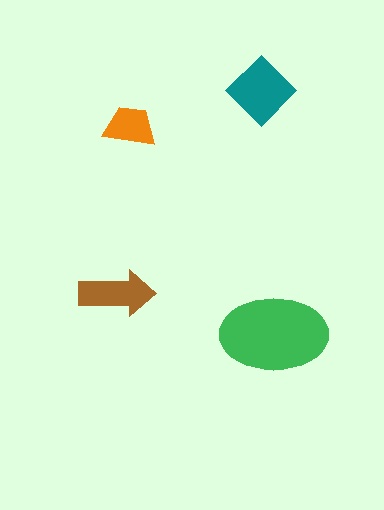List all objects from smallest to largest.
The orange trapezoid, the brown arrow, the teal diamond, the green ellipse.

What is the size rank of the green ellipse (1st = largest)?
1st.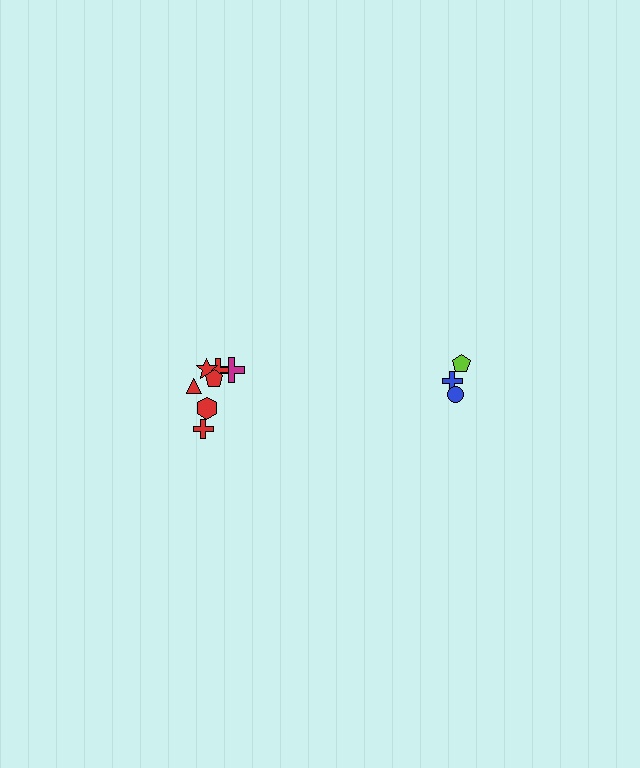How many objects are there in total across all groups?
There are 10 objects.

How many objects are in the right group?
There are 3 objects.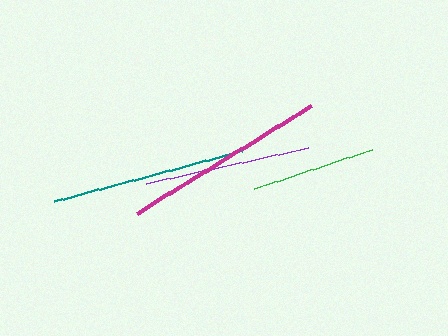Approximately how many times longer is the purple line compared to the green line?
The purple line is approximately 1.4 times the length of the green line.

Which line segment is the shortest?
The green line is the shortest at approximately 123 pixels.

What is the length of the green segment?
The green segment is approximately 123 pixels long.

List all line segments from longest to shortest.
From longest to shortest: magenta, teal, purple, green.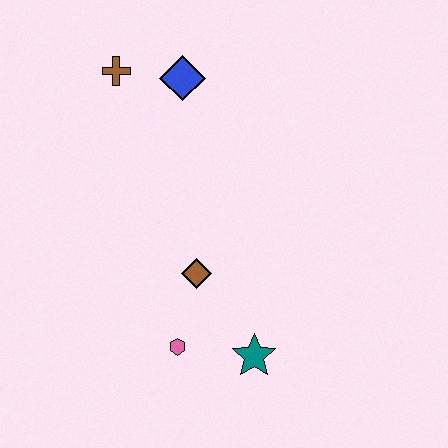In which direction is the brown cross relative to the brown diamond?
The brown cross is above the brown diamond.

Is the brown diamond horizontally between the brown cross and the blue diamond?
No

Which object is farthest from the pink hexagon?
The brown cross is farthest from the pink hexagon.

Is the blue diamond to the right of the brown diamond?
No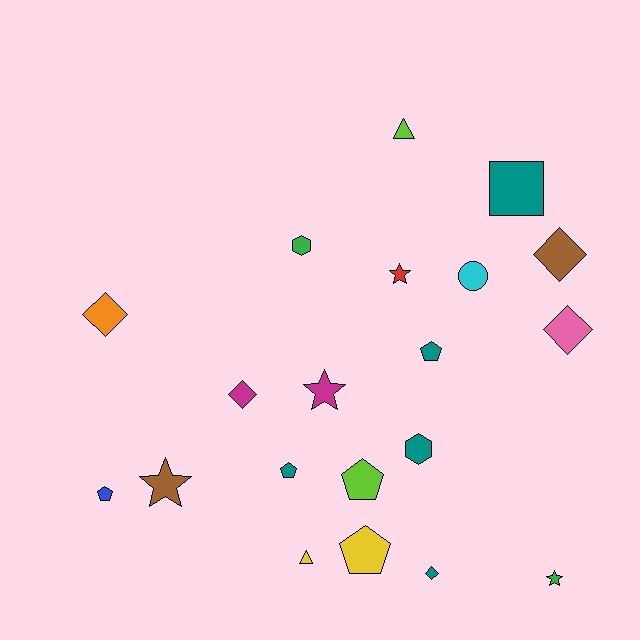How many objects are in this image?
There are 20 objects.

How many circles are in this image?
There is 1 circle.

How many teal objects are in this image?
There are 5 teal objects.